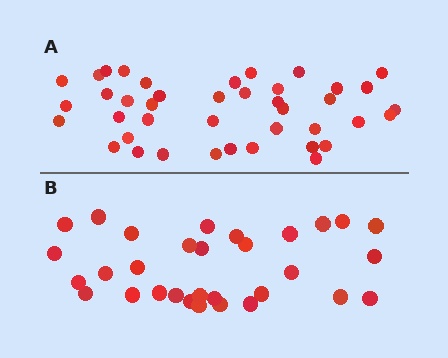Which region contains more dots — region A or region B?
Region A (the top region) has more dots.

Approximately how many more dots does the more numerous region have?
Region A has roughly 10 or so more dots than region B.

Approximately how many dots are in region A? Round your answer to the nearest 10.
About 40 dots. (The exact count is 41, which rounds to 40.)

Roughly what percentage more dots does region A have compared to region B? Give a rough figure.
About 30% more.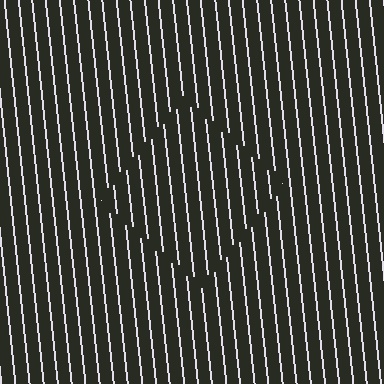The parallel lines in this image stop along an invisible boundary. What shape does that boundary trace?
An illusory square. The interior of the shape contains the same grating, shifted by half a period — the contour is defined by the phase discontinuity where line-ends from the inner and outer gratings abut.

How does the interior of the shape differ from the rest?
The interior of the shape contains the same grating, shifted by half a period — the contour is defined by the phase discontinuity where line-ends from the inner and outer gratings abut.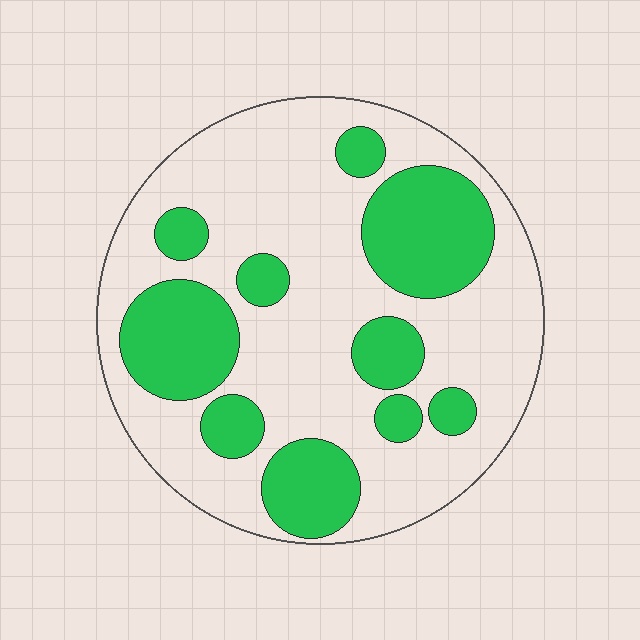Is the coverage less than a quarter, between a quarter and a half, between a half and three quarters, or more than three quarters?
Between a quarter and a half.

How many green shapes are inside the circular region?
10.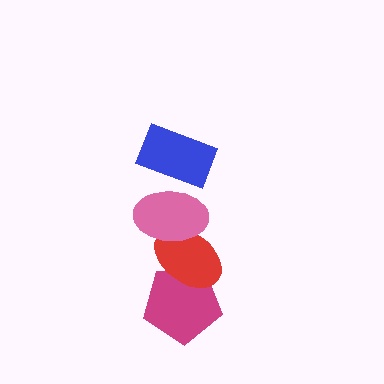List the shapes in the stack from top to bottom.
From top to bottom: the blue rectangle, the pink ellipse, the red ellipse, the magenta pentagon.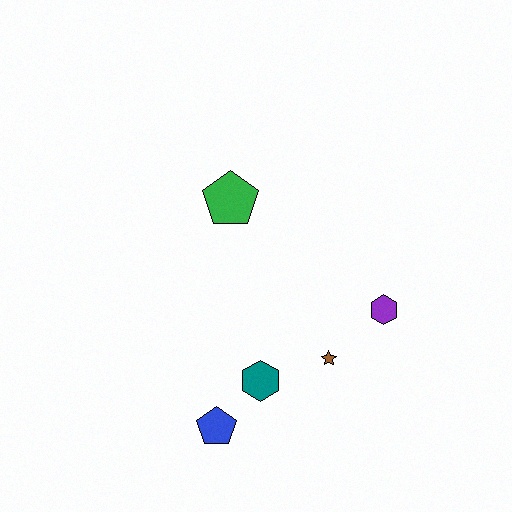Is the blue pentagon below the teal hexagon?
Yes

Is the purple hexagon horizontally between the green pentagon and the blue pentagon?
No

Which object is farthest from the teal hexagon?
The green pentagon is farthest from the teal hexagon.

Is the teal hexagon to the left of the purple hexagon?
Yes